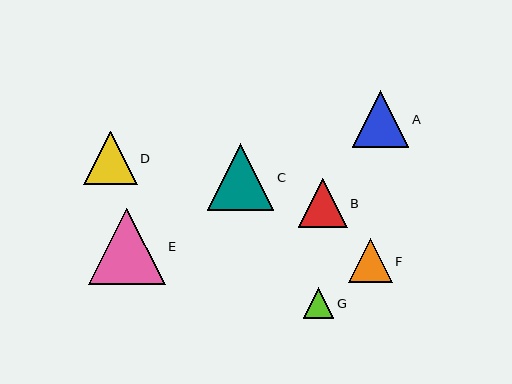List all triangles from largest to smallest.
From largest to smallest: E, C, A, D, B, F, G.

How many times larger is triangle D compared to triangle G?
Triangle D is approximately 1.7 times the size of triangle G.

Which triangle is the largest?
Triangle E is the largest with a size of approximately 76 pixels.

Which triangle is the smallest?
Triangle G is the smallest with a size of approximately 31 pixels.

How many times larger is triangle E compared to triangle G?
Triangle E is approximately 2.5 times the size of triangle G.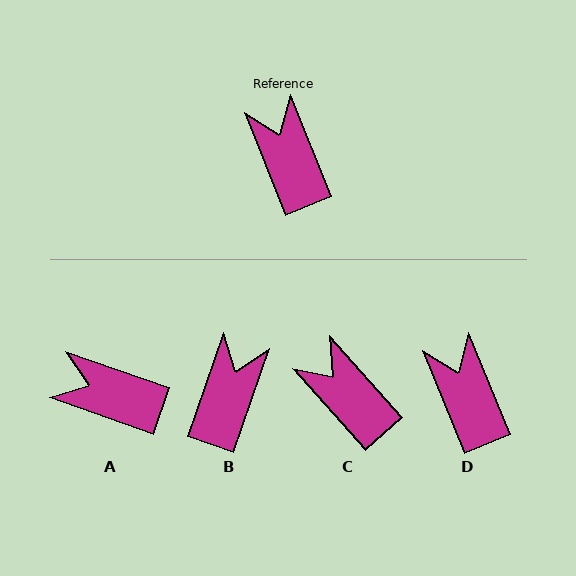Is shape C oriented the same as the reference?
No, it is off by about 20 degrees.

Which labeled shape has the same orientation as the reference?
D.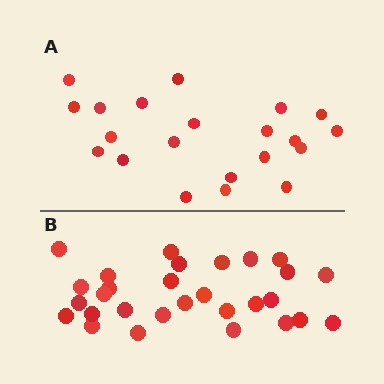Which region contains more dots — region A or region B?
Region B (the bottom region) has more dots.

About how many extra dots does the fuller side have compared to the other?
Region B has roughly 8 or so more dots than region A.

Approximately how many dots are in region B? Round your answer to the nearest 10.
About 30 dots. (The exact count is 29, which rounds to 30.)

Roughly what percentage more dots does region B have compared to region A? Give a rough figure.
About 40% more.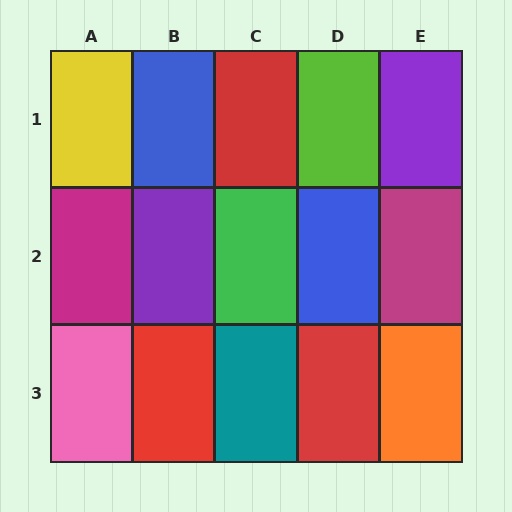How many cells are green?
1 cell is green.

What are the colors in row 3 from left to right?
Pink, red, teal, red, orange.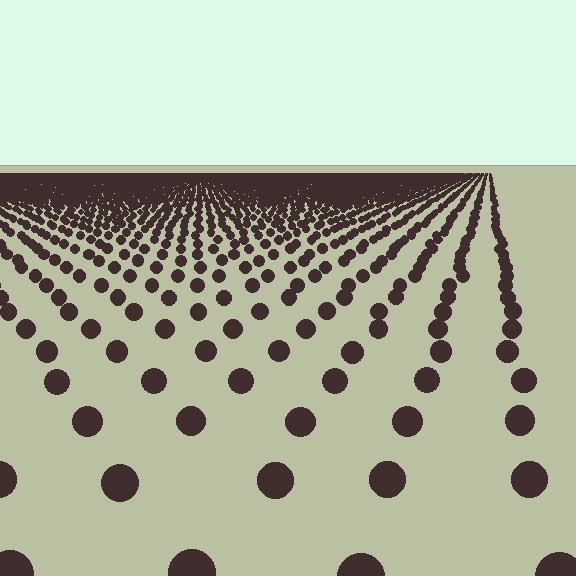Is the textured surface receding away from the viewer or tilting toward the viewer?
The surface is receding away from the viewer. Texture elements get smaller and denser toward the top.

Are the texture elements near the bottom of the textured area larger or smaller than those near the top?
Larger. Near the bottom, elements are closer to the viewer and appear at a bigger on-screen size.